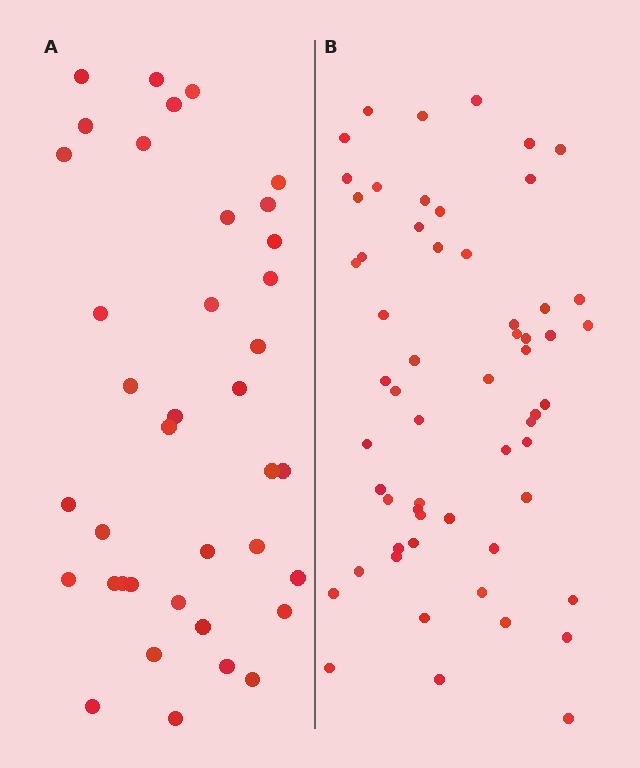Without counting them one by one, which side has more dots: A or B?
Region B (the right region) has more dots.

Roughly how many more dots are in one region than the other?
Region B has approximately 20 more dots than region A.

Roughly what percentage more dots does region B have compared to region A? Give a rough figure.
About 55% more.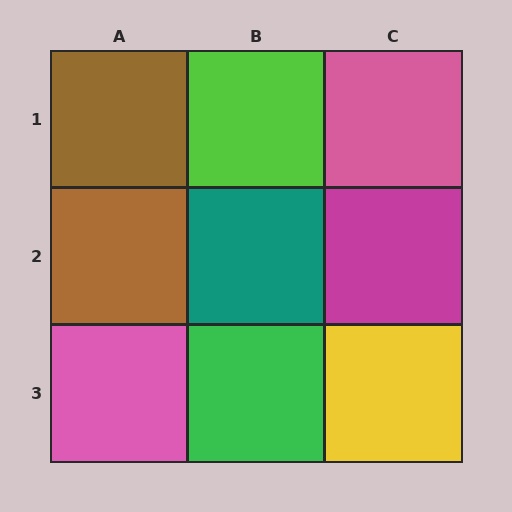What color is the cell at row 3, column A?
Pink.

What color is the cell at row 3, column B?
Green.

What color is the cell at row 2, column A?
Brown.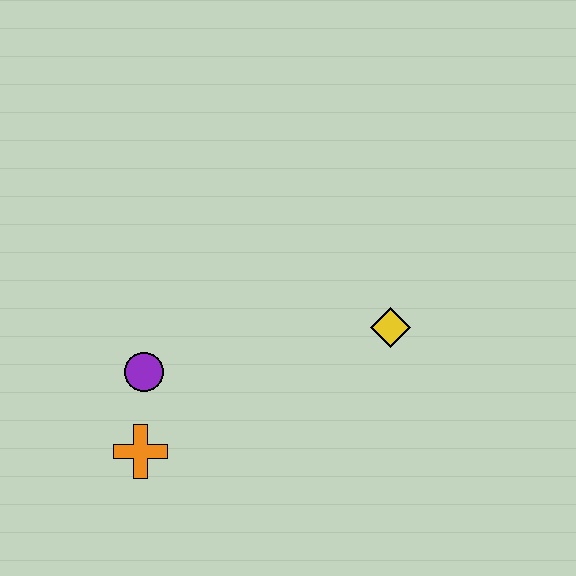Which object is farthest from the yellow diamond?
The orange cross is farthest from the yellow diamond.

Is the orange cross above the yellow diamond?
No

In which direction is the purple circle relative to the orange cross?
The purple circle is above the orange cross.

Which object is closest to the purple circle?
The orange cross is closest to the purple circle.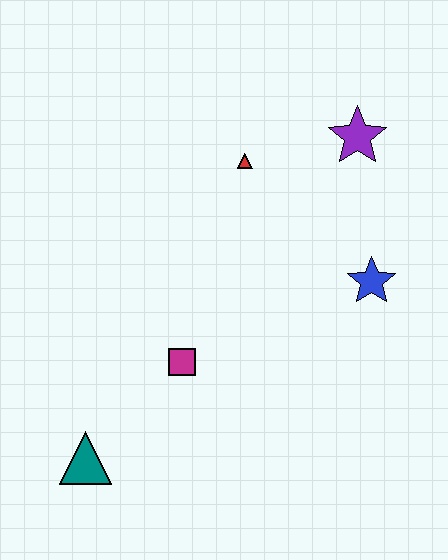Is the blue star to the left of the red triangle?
No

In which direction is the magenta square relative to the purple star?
The magenta square is below the purple star.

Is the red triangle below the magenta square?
No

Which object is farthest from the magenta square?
The purple star is farthest from the magenta square.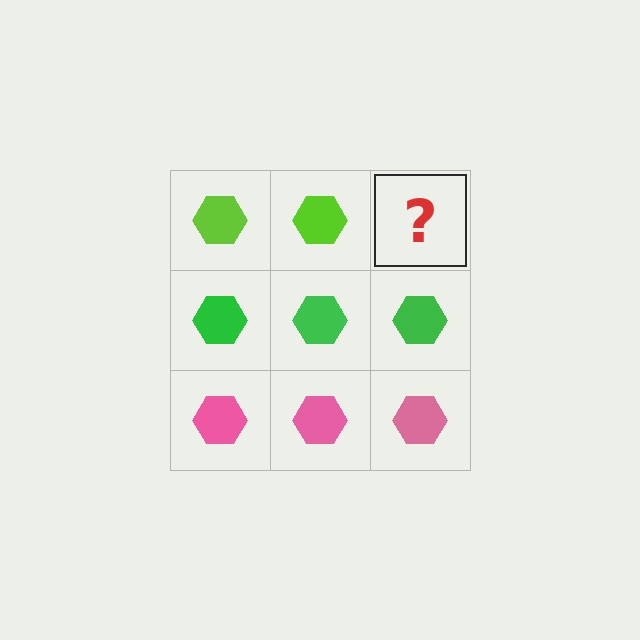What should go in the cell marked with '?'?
The missing cell should contain a lime hexagon.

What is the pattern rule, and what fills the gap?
The rule is that each row has a consistent color. The gap should be filled with a lime hexagon.